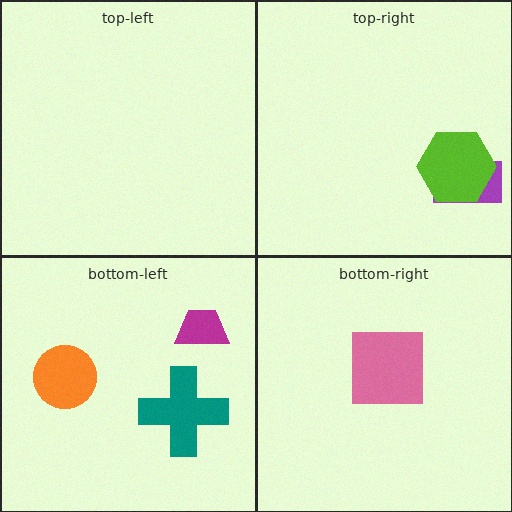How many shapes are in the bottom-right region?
1.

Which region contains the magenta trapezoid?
The bottom-left region.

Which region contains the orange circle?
The bottom-left region.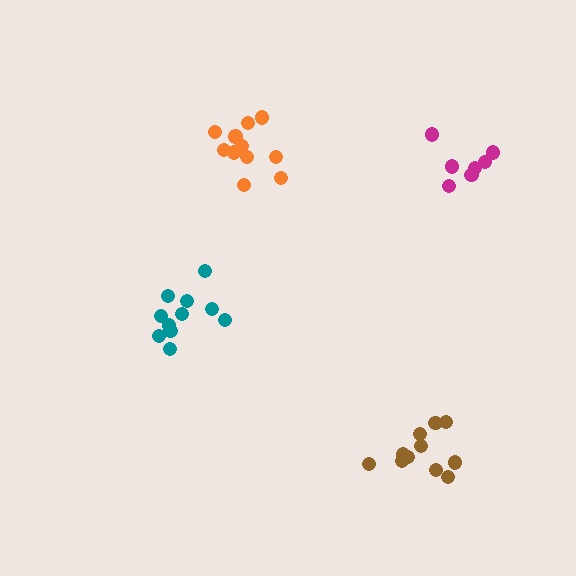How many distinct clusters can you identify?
There are 4 distinct clusters.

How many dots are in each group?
Group 1: 11 dots, Group 2: 7 dots, Group 3: 11 dots, Group 4: 11 dots (40 total).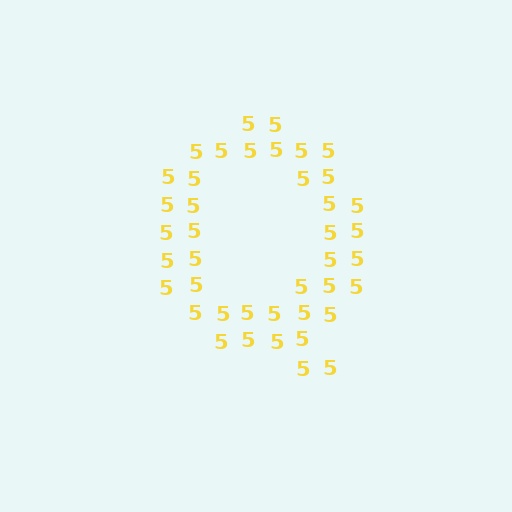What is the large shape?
The large shape is the letter Q.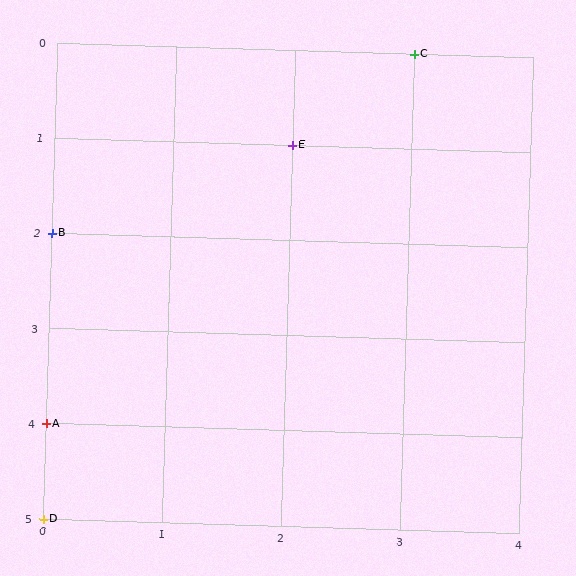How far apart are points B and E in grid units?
Points B and E are 2 columns and 1 row apart (about 2.2 grid units diagonally).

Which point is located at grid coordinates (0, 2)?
Point B is at (0, 2).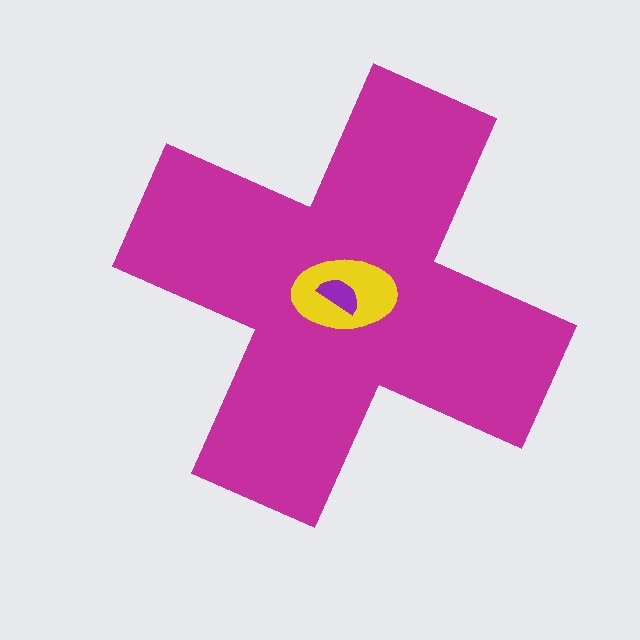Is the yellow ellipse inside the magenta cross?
Yes.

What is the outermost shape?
The magenta cross.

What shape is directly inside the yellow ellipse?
The purple semicircle.